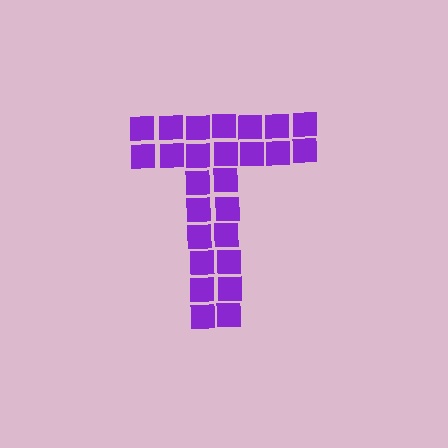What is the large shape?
The large shape is the letter T.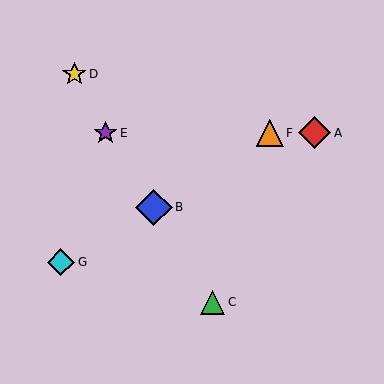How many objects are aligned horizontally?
3 objects (A, E, F) are aligned horizontally.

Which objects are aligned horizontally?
Objects A, E, F are aligned horizontally.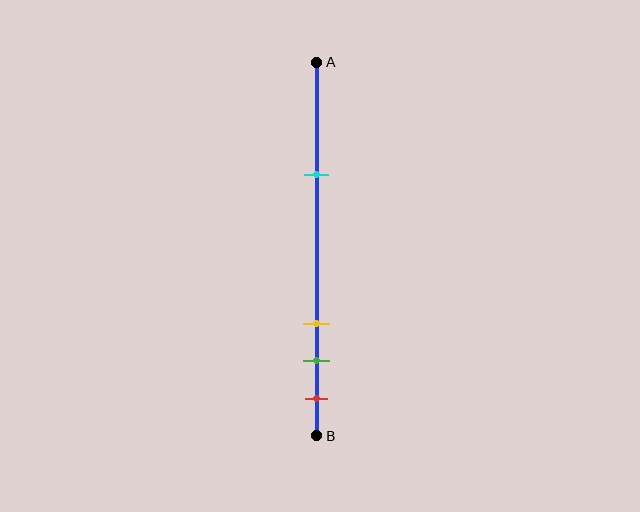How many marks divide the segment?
There are 4 marks dividing the segment.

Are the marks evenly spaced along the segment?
No, the marks are not evenly spaced.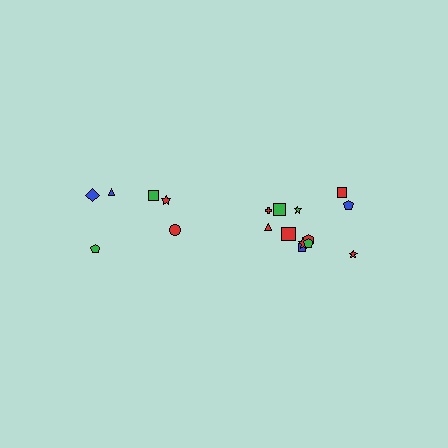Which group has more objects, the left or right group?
The right group.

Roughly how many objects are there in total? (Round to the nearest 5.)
Roughly 20 objects in total.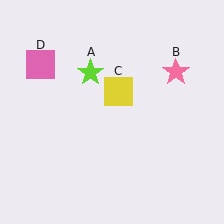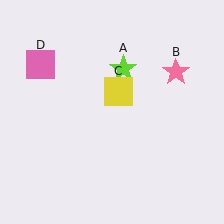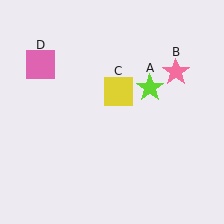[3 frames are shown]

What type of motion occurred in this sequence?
The lime star (object A) rotated clockwise around the center of the scene.